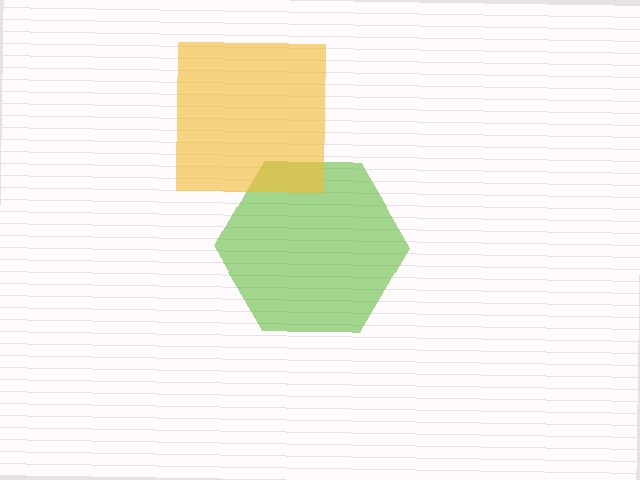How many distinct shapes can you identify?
There are 2 distinct shapes: a lime hexagon, a yellow square.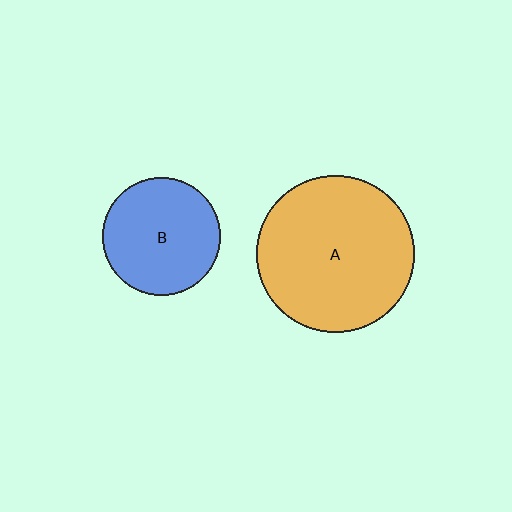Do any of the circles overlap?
No, none of the circles overlap.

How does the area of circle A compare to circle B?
Approximately 1.8 times.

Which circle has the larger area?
Circle A (orange).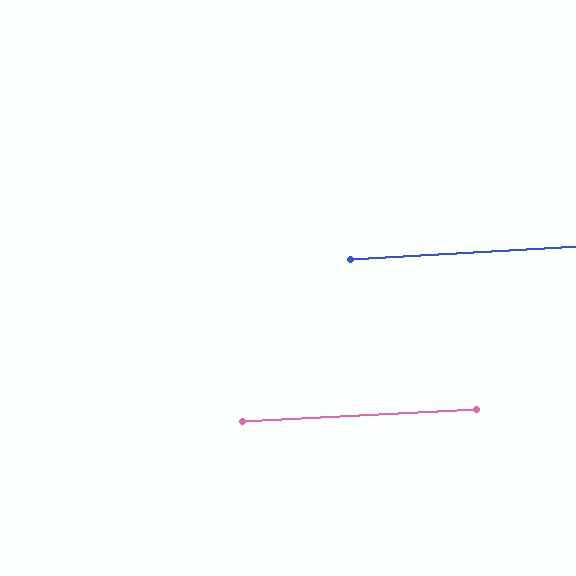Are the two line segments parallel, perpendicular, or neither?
Parallel — their directions differ by only 0.5°.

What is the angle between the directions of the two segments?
Approximately 0 degrees.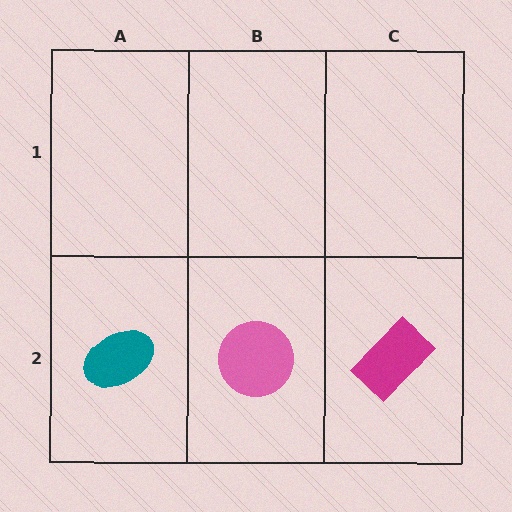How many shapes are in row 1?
0 shapes.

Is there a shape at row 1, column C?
No, that cell is empty.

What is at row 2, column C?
A magenta rectangle.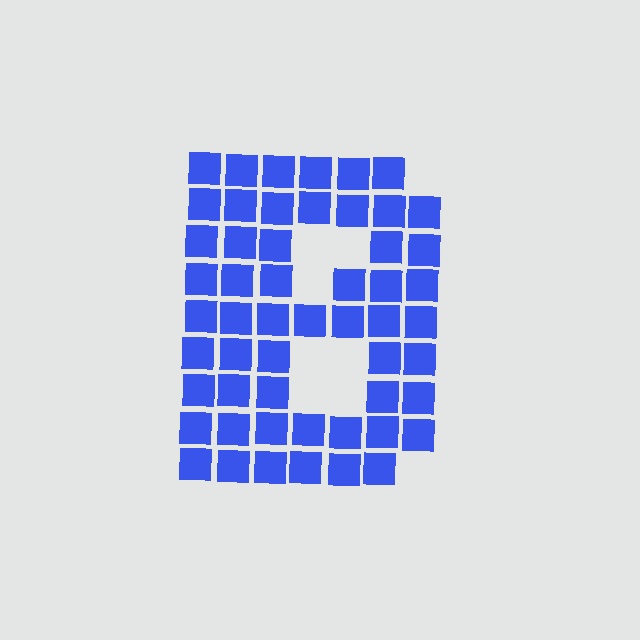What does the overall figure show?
The overall figure shows the letter B.